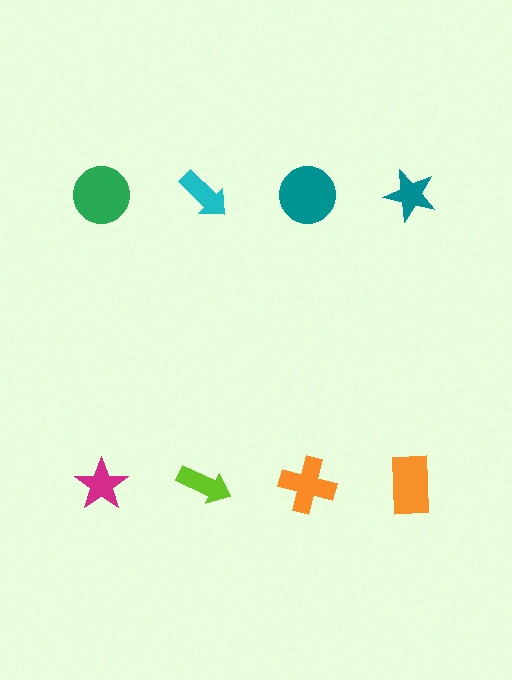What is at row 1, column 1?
A green circle.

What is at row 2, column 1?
A magenta star.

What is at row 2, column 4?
An orange rectangle.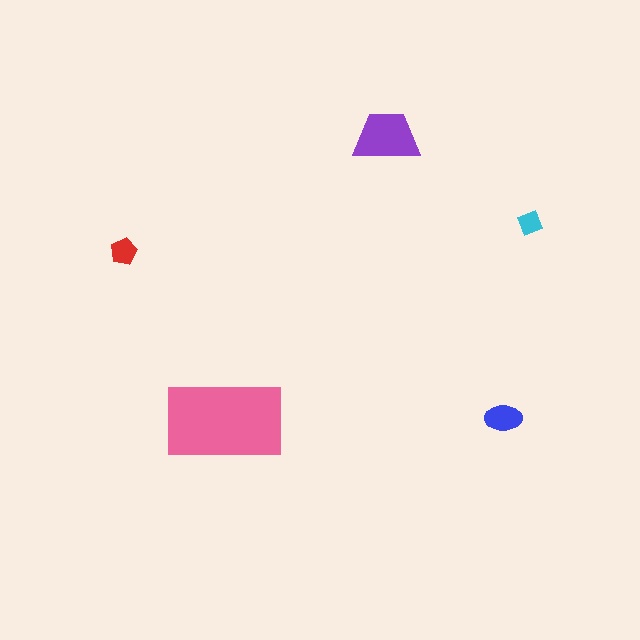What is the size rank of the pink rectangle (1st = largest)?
1st.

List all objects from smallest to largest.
The cyan diamond, the red pentagon, the blue ellipse, the purple trapezoid, the pink rectangle.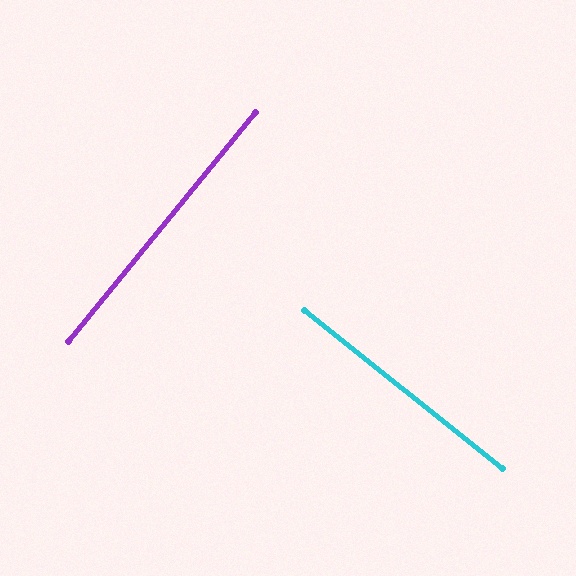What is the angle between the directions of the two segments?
Approximately 89 degrees.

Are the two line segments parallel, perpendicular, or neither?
Perpendicular — they meet at approximately 89°.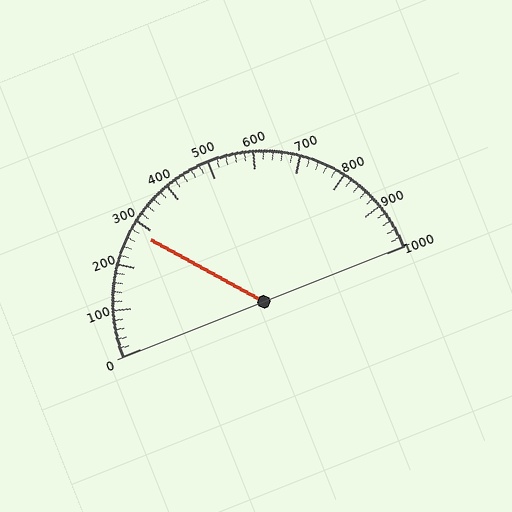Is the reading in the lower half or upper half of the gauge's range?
The reading is in the lower half of the range (0 to 1000).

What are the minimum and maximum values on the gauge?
The gauge ranges from 0 to 1000.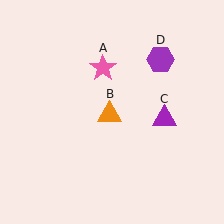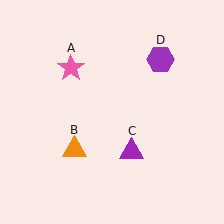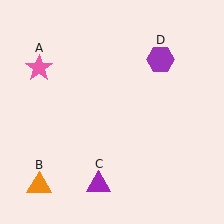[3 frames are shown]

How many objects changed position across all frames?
3 objects changed position: pink star (object A), orange triangle (object B), purple triangle (object C).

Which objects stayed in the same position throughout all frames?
Purple hexagon (object D) remained stationary.